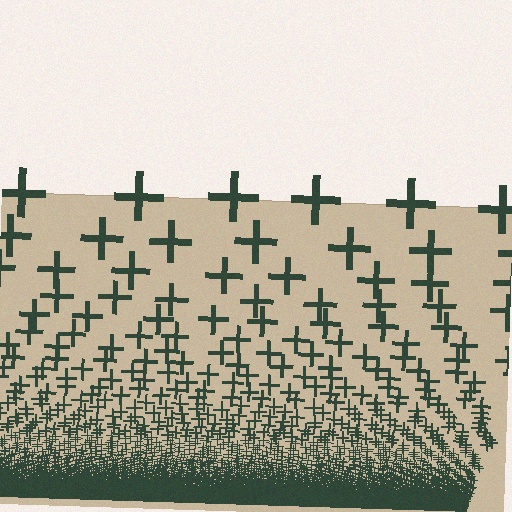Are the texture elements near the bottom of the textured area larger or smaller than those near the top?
Smaller. The gradient is inverted — elements near the bottom are smaller and denser.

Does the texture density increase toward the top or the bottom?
Density increases toward the bottom.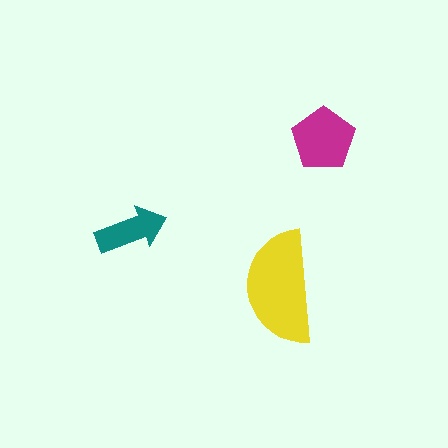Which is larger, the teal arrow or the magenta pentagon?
The magenta pentagon.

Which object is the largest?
The yellow semicircle.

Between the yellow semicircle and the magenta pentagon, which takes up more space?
The yellow semicircle.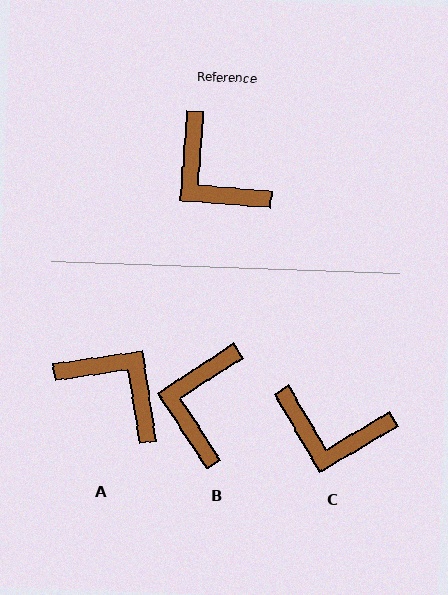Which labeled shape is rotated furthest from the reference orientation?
A, about 167 degrees away.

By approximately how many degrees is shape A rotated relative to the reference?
Approximately 167 degrees clockwise.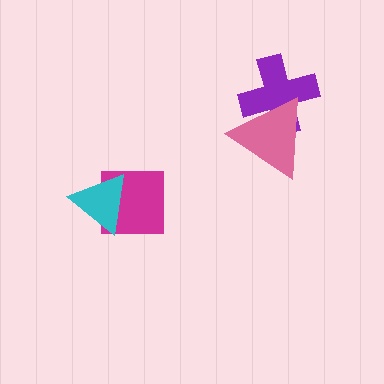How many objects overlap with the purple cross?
1 object overlaps with the purple cross.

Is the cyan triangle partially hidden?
No, no other shape covers it.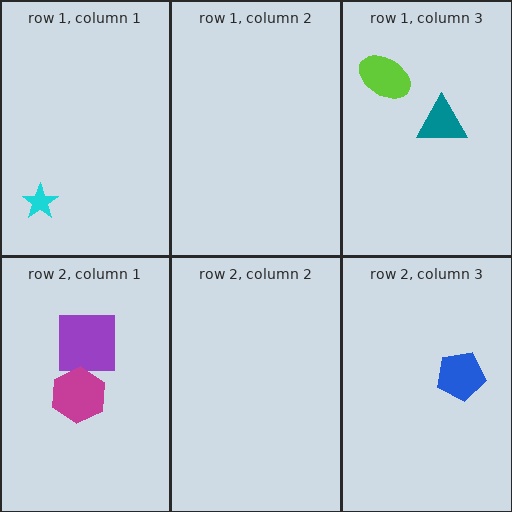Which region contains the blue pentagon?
The row 2, column 3 region.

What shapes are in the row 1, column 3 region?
The lime ellipse, the teal triangle.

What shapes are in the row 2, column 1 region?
The purple square, the magenta hexagon.